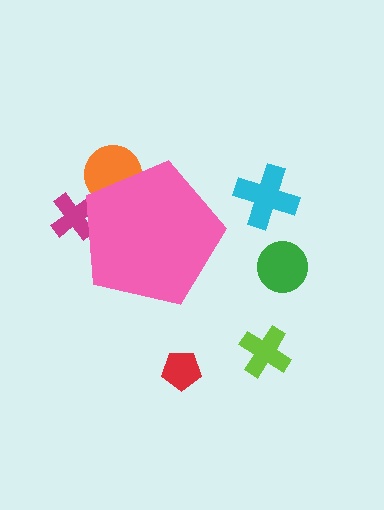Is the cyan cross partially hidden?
No, the cyan cross is fully visible.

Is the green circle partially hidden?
No, the green circle is fully visible.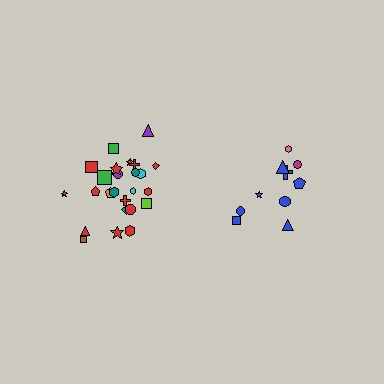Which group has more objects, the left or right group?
The left group.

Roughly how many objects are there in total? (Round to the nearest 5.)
Roughly 35 objects in total.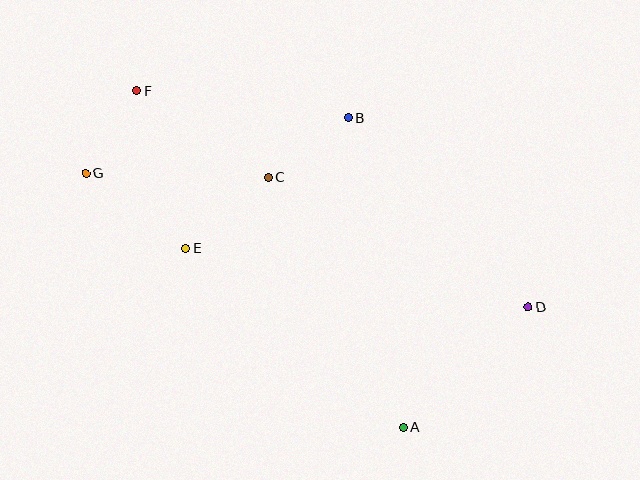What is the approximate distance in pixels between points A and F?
The distance between A and F is approximately 430 pixels.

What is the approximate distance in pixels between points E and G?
The distance between E and G is approximately 125 pixels.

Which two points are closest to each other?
Points F and G are closest to each other.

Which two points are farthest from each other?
Points D and G are farthest from each other.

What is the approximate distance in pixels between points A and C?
The distance between A and C is approximately 285 pixels.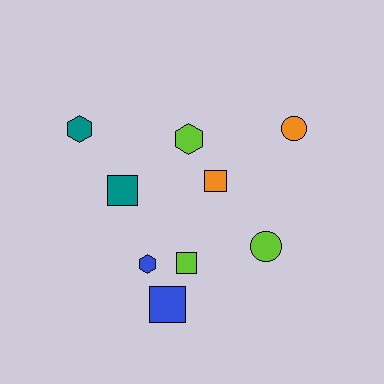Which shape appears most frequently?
Square, with 4 objects.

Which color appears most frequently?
Lime, with 3 objects.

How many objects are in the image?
There are 9 objects.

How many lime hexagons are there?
There is 1 lime hexagon.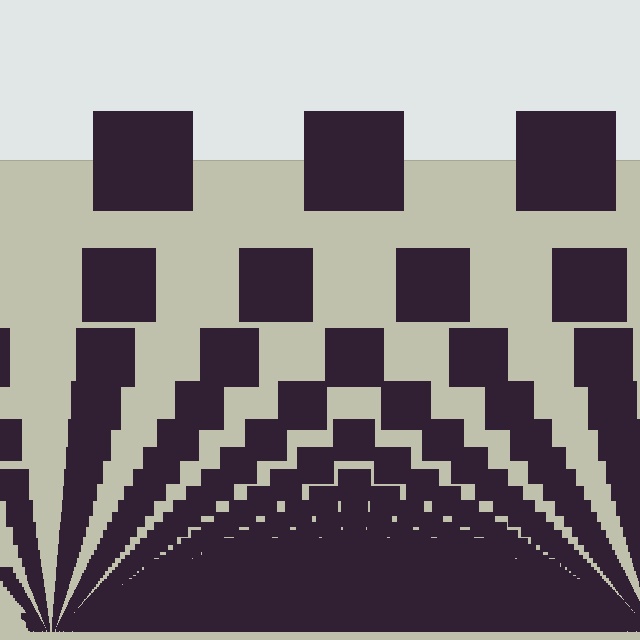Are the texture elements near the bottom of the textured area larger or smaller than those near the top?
Smaller. The gradient is inverted — elements near the bottom are smaller and denser.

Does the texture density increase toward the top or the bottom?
Density increases toward the bottom.